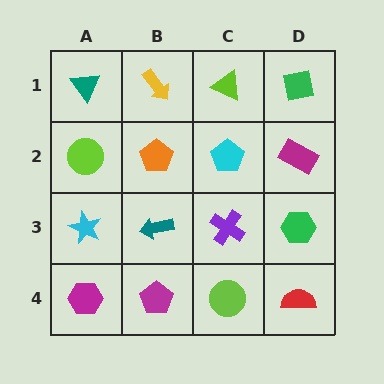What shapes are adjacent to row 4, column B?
A teal arrow (row 3, column B), a magenta hexagon (row 4, column A), a lime circle (row 4, column C).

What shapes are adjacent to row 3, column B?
An orange pentagon (row 2, column B), a magenta pentagon (row 4, column B), a cyan star (row 3, column A), a purple cross (row 3, column C).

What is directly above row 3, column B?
An orange pentagon.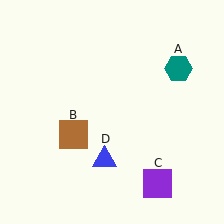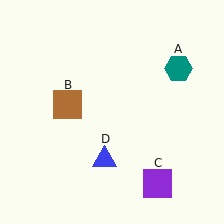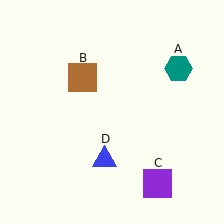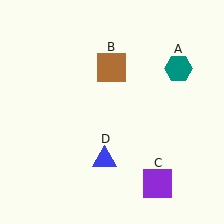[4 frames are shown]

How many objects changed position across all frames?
1 object changed position: brown square (object B).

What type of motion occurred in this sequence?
The brown square (object B) rotated clockwise around the center of the scene.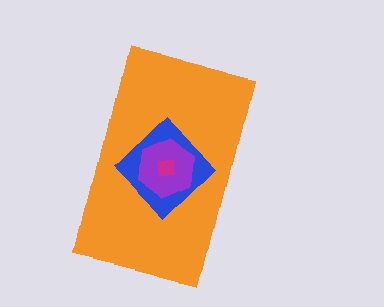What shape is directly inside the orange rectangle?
The blue diamond.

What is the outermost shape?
The orange rectangle.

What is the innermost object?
The magenta square.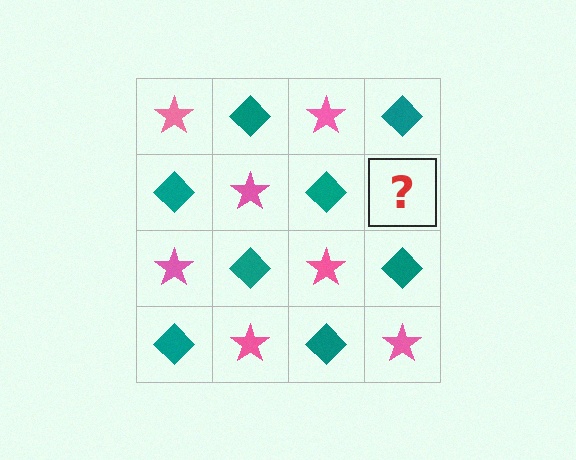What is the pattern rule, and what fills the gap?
The rule is that it alternates pink star and teal diamond in a checkerboard pattern. The gap should be filled with a pink star.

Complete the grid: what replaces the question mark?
The question mark should be replaced with a pink star.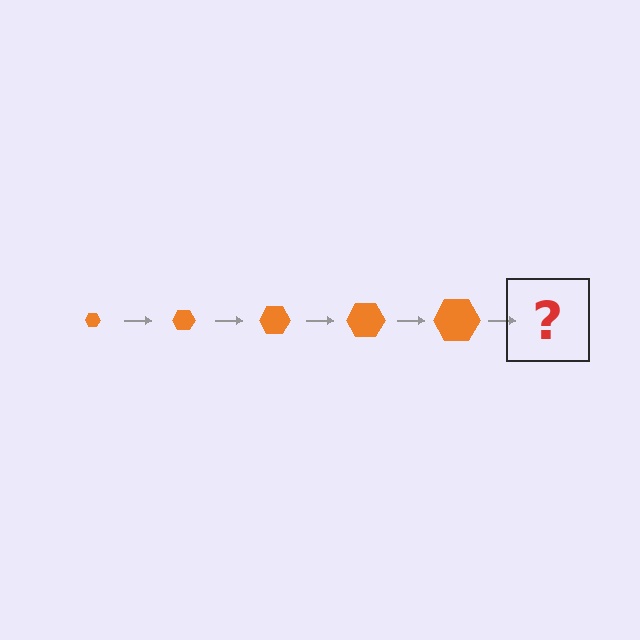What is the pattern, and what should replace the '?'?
The pattern is that the hexagon gets progressively larger each step. The '?' should be an orange hexagon, larger than the previous one.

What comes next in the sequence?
The next element should be an orange hexagon, larger than the previous one.